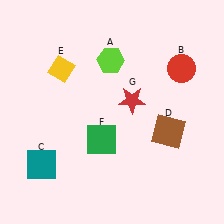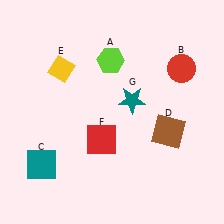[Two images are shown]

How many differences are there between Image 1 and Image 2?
There are 2 differences between the two images.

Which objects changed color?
F changed from green to red. G changed from red to teal.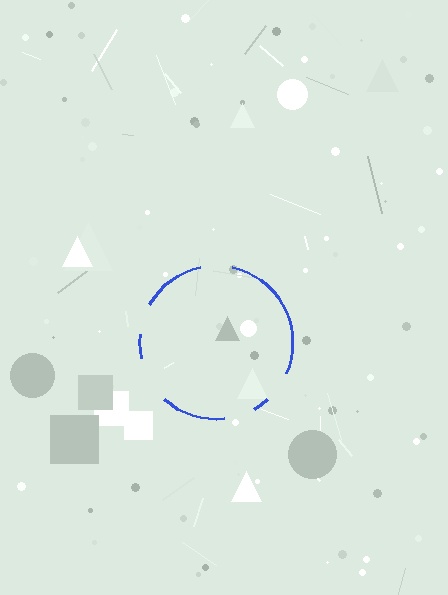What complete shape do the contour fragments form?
The contour fragments form a circle.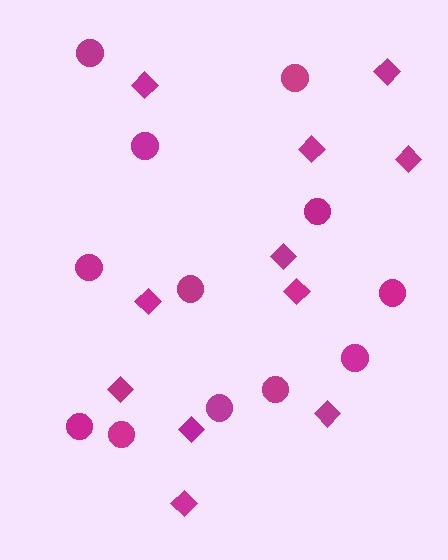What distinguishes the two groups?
There are 2 groups: one group of circles (12) and one group of diamonds (11).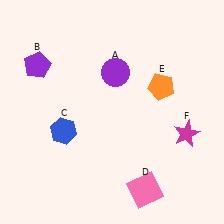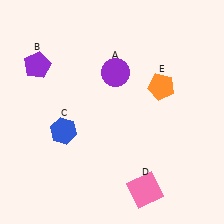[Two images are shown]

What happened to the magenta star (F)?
The magenta star (F) was removed in Image 2. It was in the bottom-right area of Image 1.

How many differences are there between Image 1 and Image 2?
There is 1 difference between the two images.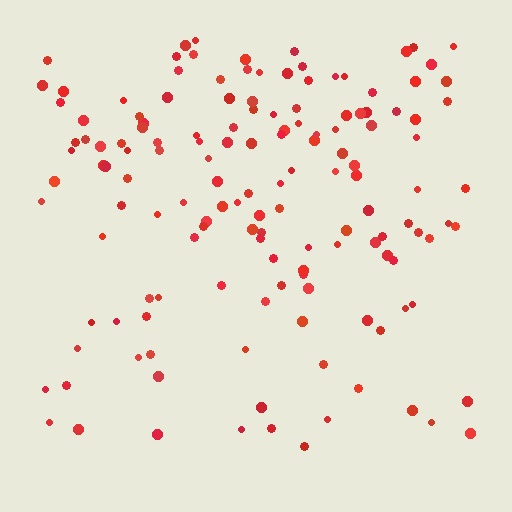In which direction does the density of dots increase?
From bottom to top, with the top side densest.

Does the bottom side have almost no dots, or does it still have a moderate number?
Still a moderate number, just noticeably fewer than the top.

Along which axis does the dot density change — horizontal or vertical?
Vertical.